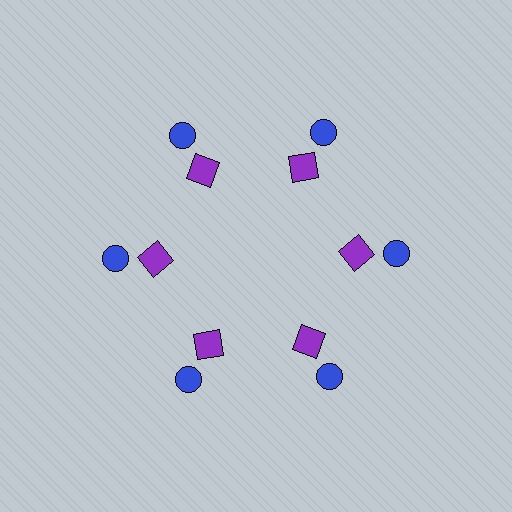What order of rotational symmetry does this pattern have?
This pattern has 6-fold rotational symmetry.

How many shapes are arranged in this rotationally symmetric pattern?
There are 12 shapes, arranged in 6 groups of 2.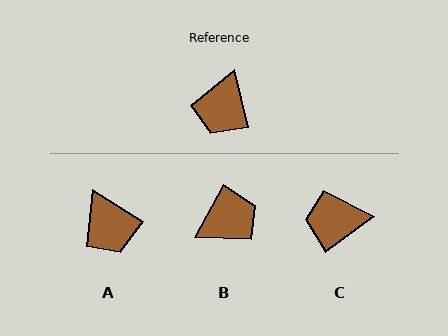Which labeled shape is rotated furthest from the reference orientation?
B, about 138 degrees away.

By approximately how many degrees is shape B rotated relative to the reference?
Approximately 138 degrees counter-clockwise.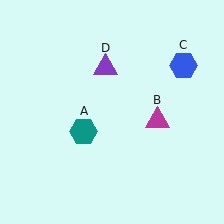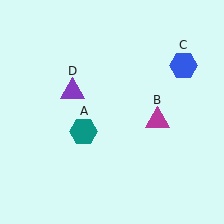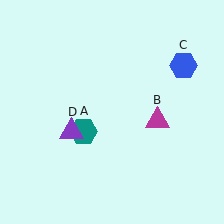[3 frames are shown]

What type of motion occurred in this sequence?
The purple triangle (object D) rotated counterclockwise around the center of the scene.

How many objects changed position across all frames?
1 object changed position: purple triangle (object D).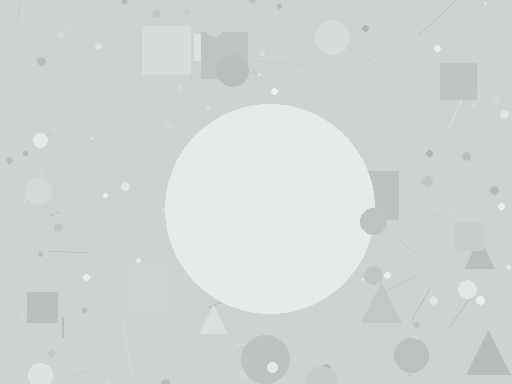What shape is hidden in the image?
A circle is hidden in the image.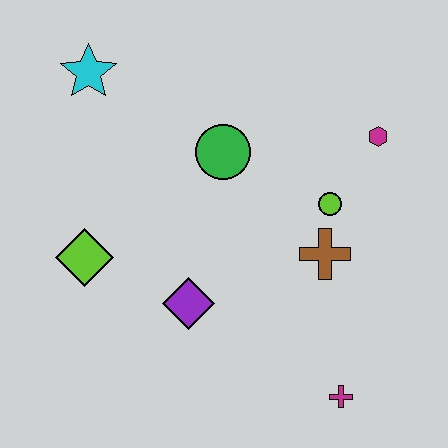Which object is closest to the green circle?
The lime circle is closest to the green circle.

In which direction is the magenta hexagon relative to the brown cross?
The magenta hexagon is above the brown cross.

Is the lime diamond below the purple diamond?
No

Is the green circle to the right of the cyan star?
Yes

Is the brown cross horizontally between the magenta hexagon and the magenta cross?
No